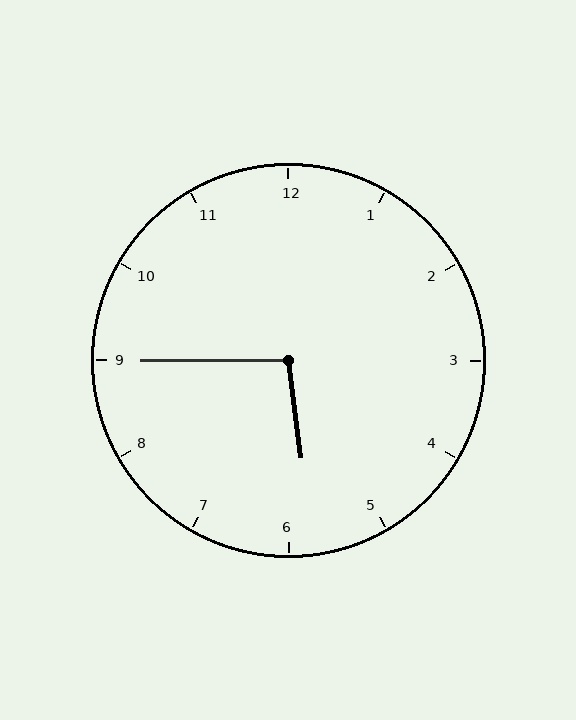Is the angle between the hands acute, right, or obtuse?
It is obtuse.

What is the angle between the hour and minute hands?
Approximately 98 degrees.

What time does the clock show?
5:45.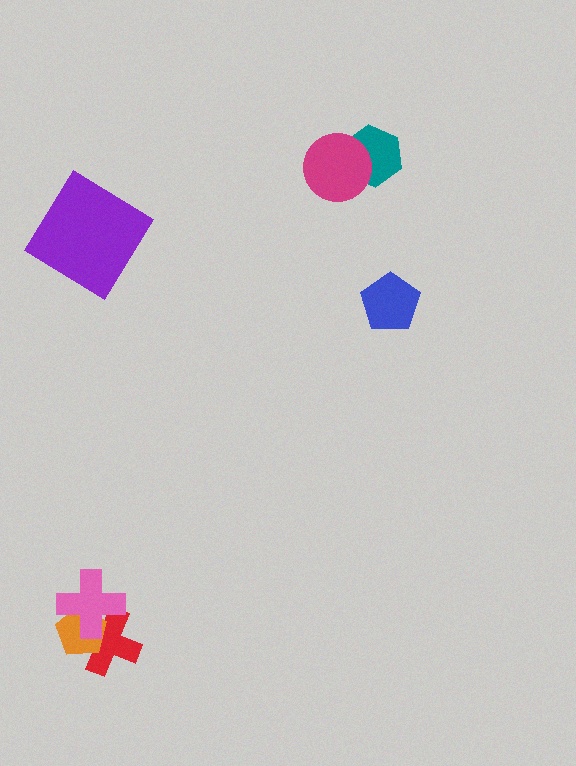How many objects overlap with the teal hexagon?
1 object overlaps with the teal hexagon.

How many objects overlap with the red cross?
2 objects overlap with the red cross.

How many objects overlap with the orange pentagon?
2 objects overlap with the orange pentagon.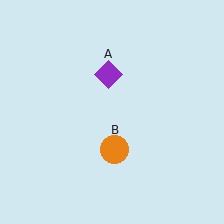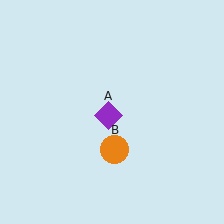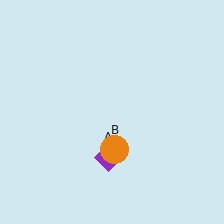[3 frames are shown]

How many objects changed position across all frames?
1 object changed position: purple diamond (object A).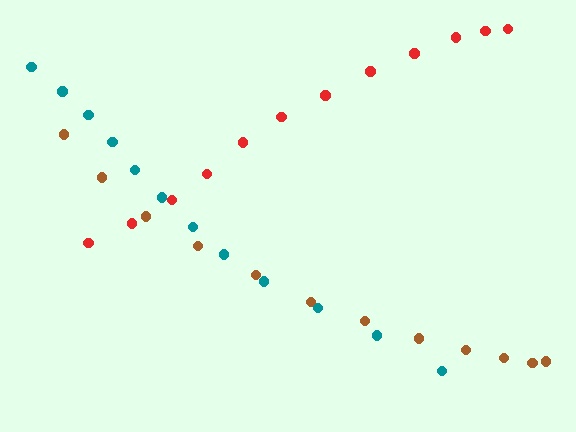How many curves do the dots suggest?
There are 3 distinct paths.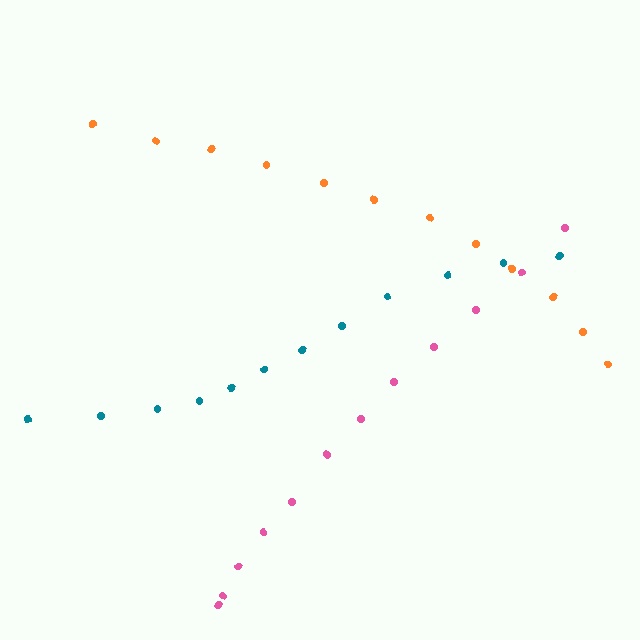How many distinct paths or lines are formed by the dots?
There are 3 distinct paths.